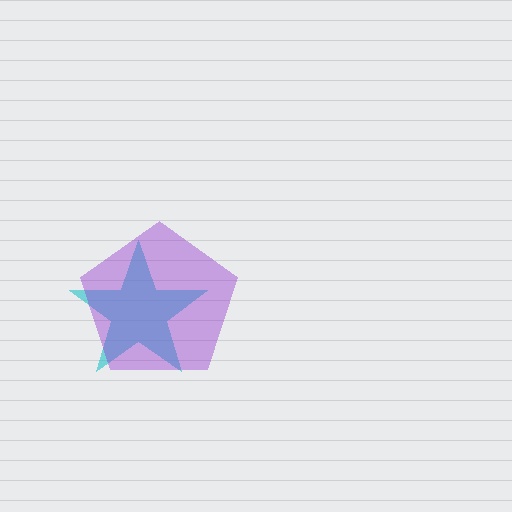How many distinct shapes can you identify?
There are 2 distinct shapes: a cyan star, a purple pentagon.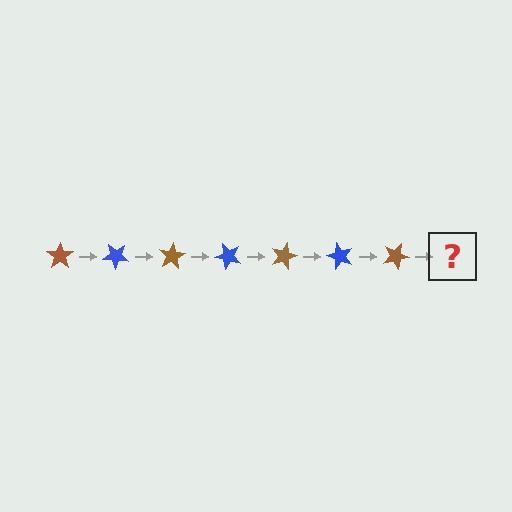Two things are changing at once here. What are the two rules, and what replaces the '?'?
The two rules are that it rotates 40 degrees each step and the color cycles through brown and blue. The '?' should be a blue star, rotated 280 degrees from the start.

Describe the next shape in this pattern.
It should be a blue star, rotated 280 degrees from the start.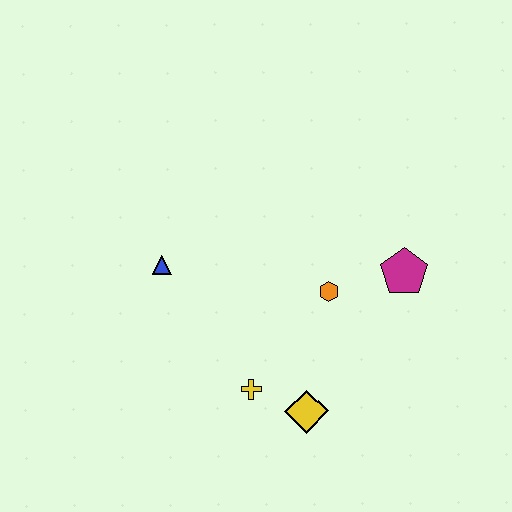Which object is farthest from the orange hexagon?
The blue triangle is farthest from the orange hexagon.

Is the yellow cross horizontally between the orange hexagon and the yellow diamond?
No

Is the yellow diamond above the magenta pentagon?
No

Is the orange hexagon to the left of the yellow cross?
No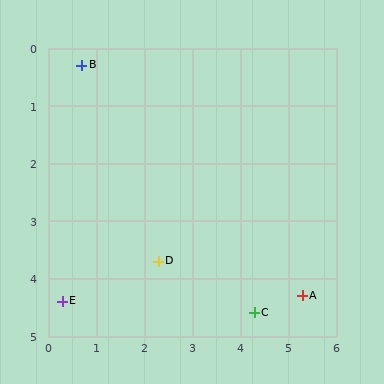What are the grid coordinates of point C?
Point C is at approximately (4.3, 4.6).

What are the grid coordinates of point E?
Point E is at approximately (0.3, 4.4).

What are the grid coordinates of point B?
Point B is at approximately (0.7, 0.3).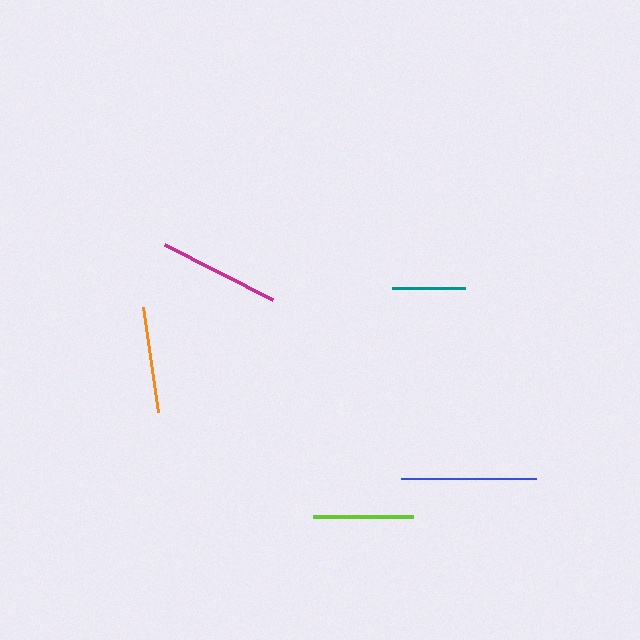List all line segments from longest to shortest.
From longest to shortest: blue, magenta, orange, lime, teal.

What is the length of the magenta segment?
The magenta segment is approximately 121 pixels long.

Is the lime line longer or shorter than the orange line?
The orange line is longer than the lime line.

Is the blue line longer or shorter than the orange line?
The blue line is longer than the orange line.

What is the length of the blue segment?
The blue segment is approximately 136 pixels long.